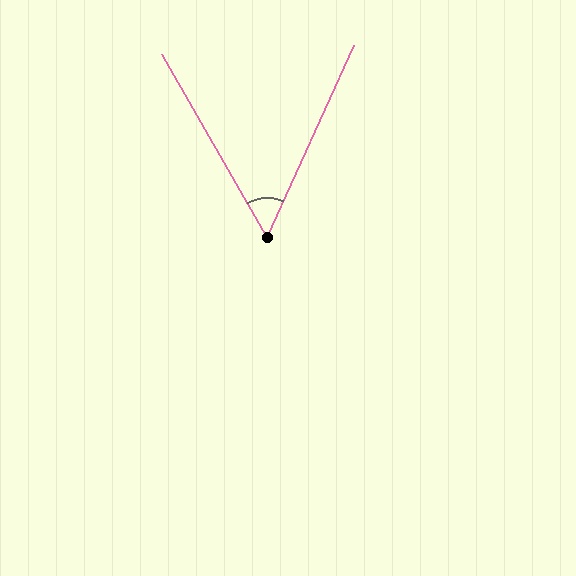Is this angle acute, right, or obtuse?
It is acute.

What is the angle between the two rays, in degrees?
Approximately 54 degrees.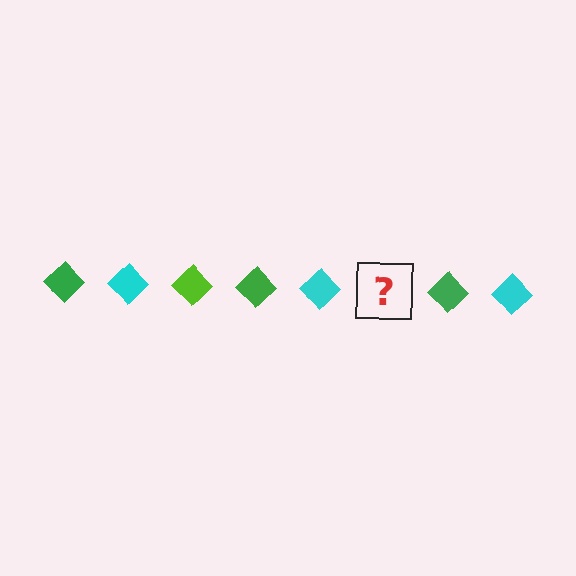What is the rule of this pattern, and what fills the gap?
The rule is that the pattern cycles through green, cyan, lime diamonds. The gap should be filled with a lime diamond.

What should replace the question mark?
The question mark should be replaced with a lime diamond.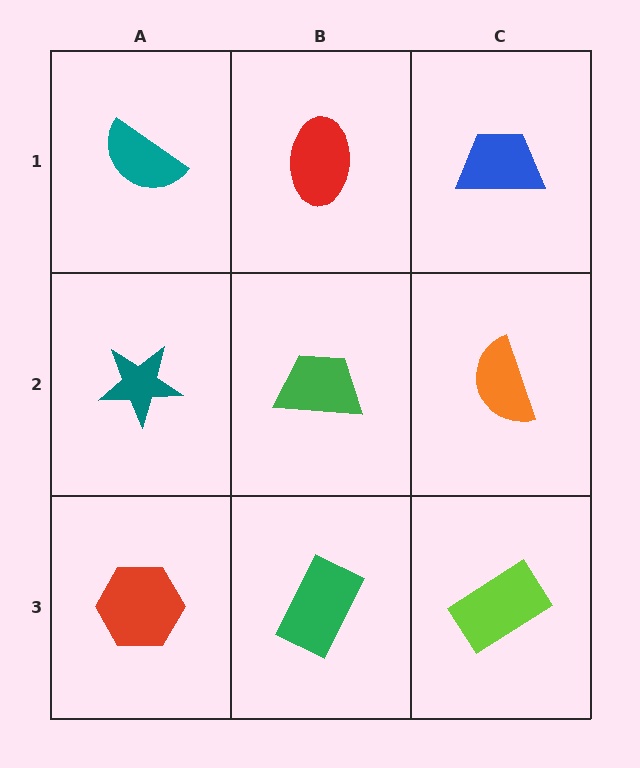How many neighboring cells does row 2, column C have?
3.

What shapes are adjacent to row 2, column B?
A red ellipse (row 1, column B), a green rectangle (row 3, column B), a teal star (row 2, column A), an orange semicircle (row 2, column C).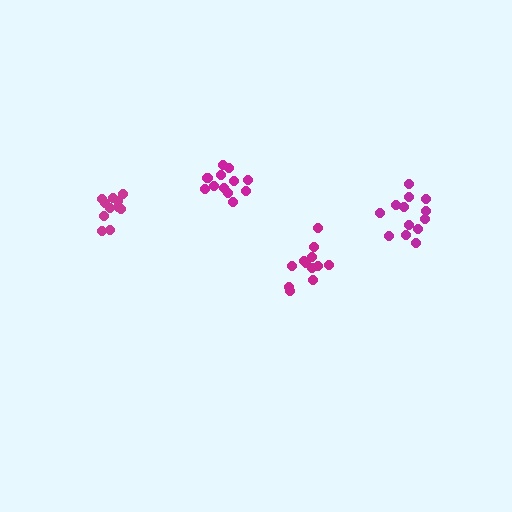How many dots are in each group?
Group 1: 12 dots, Group 2: 12 dots, Group 3: 13 dots, Group 4: 12 dots (49 total).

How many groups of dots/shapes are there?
There are 4 groups.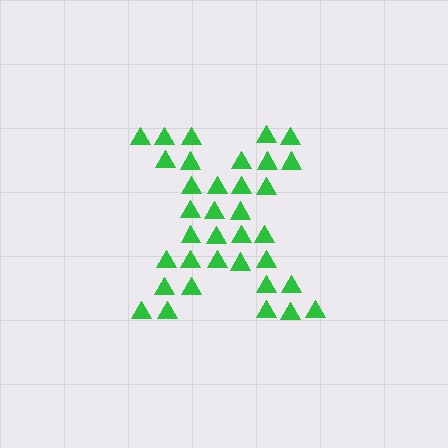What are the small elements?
The small elements are triangles.